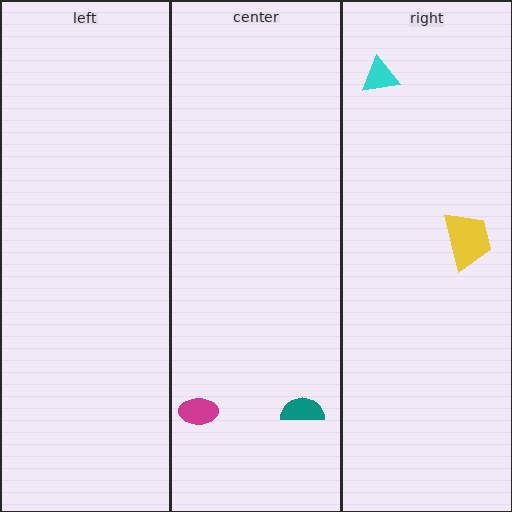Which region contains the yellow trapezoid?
The right region.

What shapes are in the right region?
The cyan triangle, the yellow trapezoid.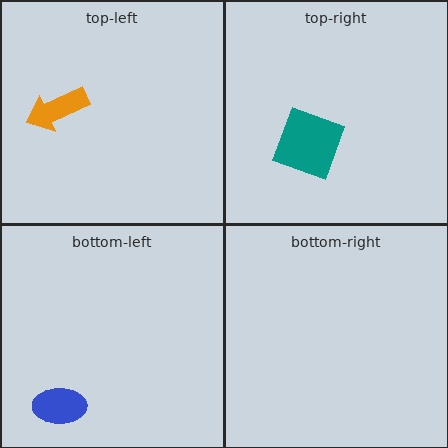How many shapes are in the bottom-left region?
1.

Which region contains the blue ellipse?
The bottom-left region.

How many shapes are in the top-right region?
1.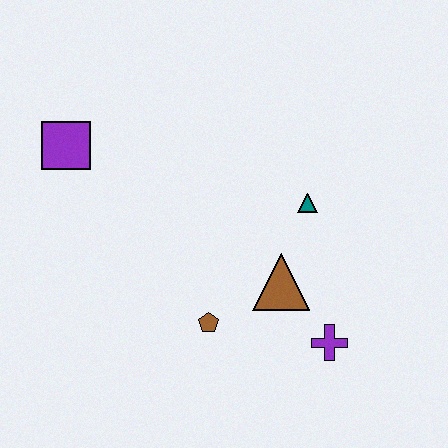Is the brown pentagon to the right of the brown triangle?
No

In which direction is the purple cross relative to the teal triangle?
The purple cross is below the teal triangle.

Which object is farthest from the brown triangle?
The purple square is farthest from the brown triangle.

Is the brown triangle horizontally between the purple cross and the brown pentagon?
Yes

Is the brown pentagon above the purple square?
No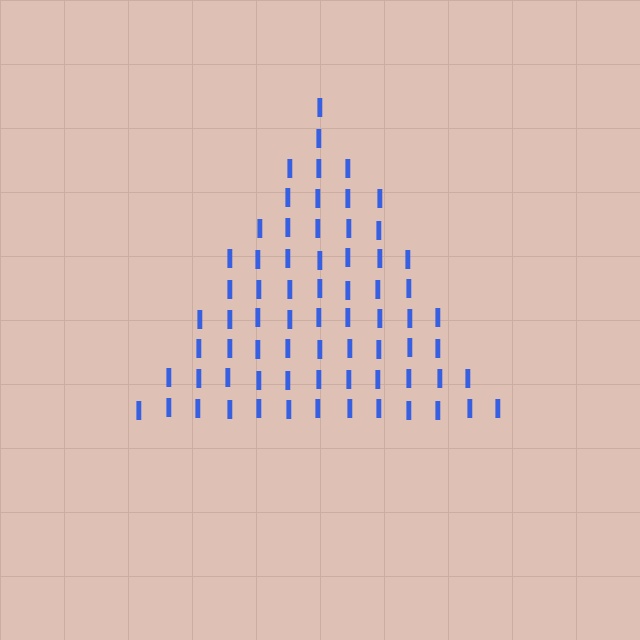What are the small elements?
The small elements are letter I's.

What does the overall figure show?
The overall figure shows a triangle.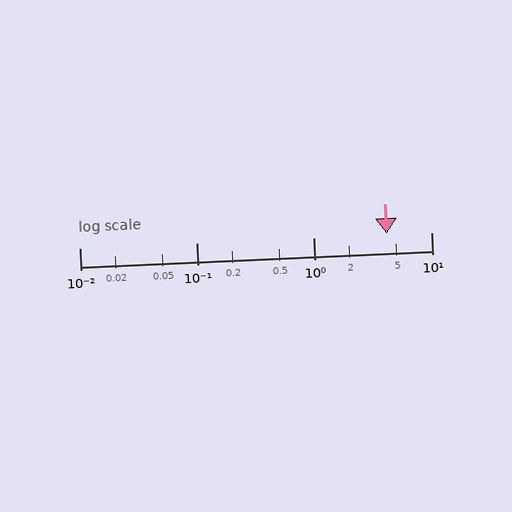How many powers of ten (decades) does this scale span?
The scale spans 3 decades, from 0.01 to 10.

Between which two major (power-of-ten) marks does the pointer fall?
The pointer is between 1 and 10.